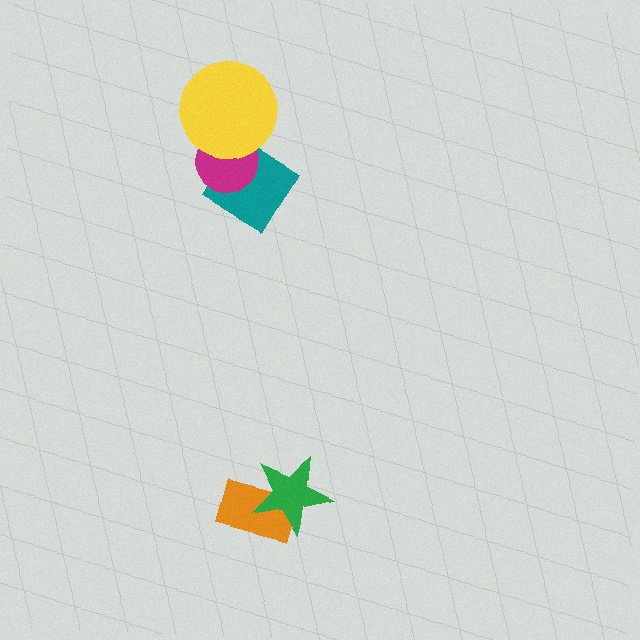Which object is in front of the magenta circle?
The yellow circle is in front of the magenta circle.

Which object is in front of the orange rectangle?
The green star is in front of the orange rectangle.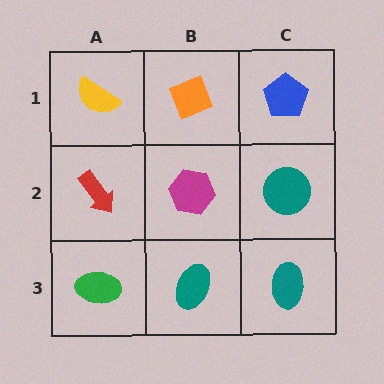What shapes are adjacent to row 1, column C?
A teal circle (row 2, column C), an orange diamond (row 1, column B).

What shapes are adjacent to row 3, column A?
A red arrow (row 2, column A), a teal ellipse (row 3, column B).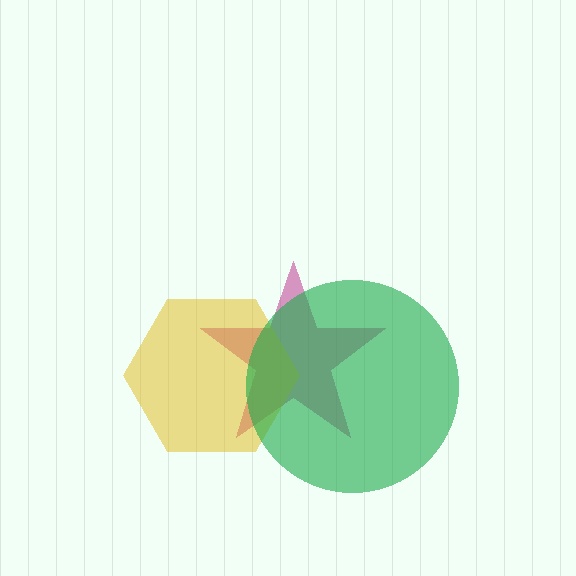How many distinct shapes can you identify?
There are 3 distinct shapes: a magenta star, a yellow hexagon, a green circle.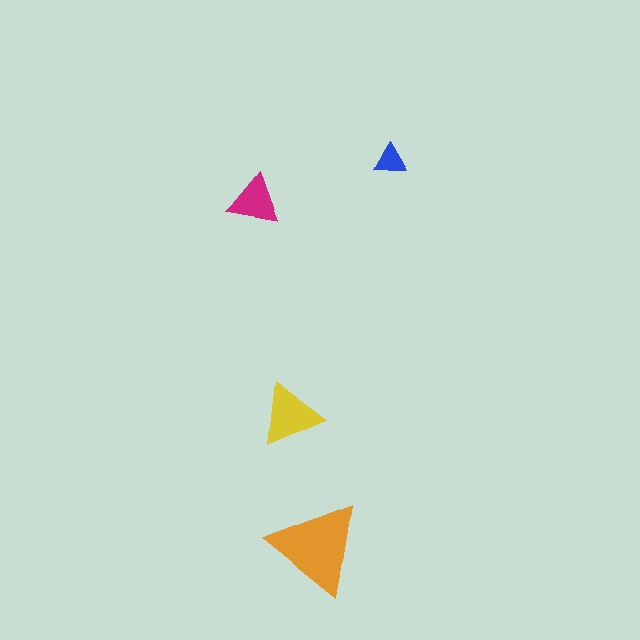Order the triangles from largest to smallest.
the orange one, the yellow one, the magenta one, the blue one.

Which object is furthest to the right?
The blue triangle is rightmost.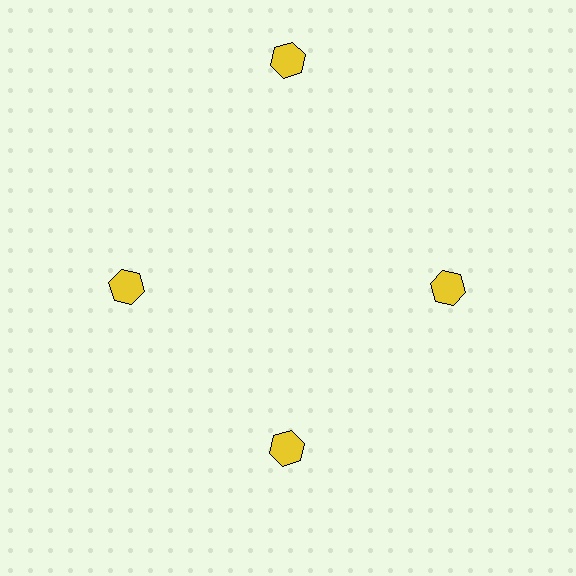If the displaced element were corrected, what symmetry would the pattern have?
It would have 4-fold rotational symmetry — the pattern would map onto itself every 90 degrees.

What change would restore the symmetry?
The symmetry would be restored by moving it inward, back onto the ring so that all 4 hexagons sit at equal angles and equal distance from the center.